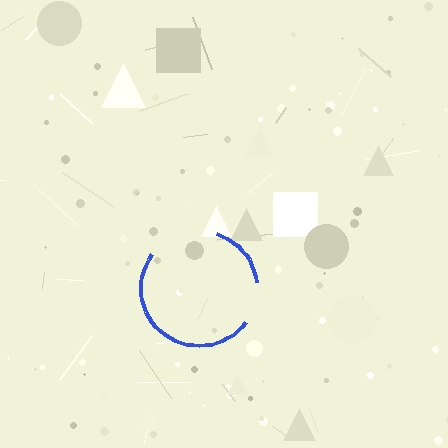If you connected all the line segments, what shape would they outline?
They would outline a circle.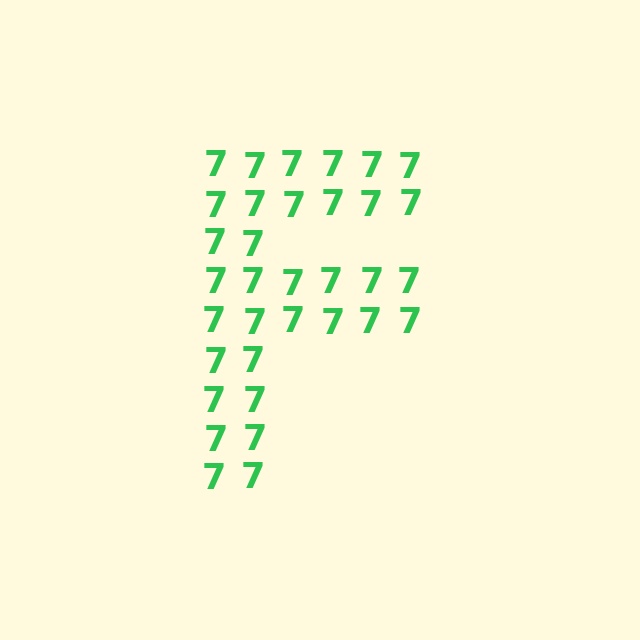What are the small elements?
The small elements are digit 7's.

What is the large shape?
The large shape is the letter F.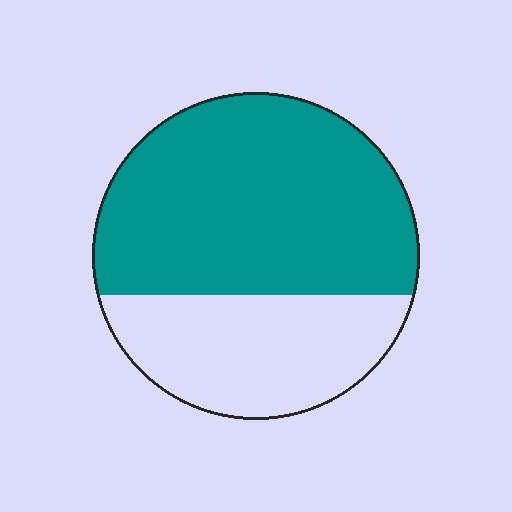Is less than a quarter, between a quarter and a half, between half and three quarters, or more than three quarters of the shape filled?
Between half and three quarters.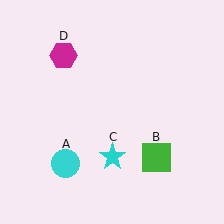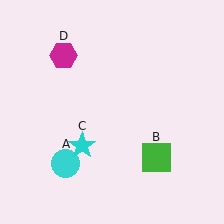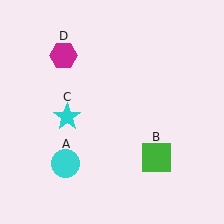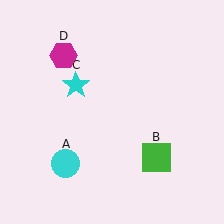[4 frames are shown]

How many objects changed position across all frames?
1 object changed position: cyan star (object C).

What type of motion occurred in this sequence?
The cyan star (object C) rotated clockwise around the center of the scene.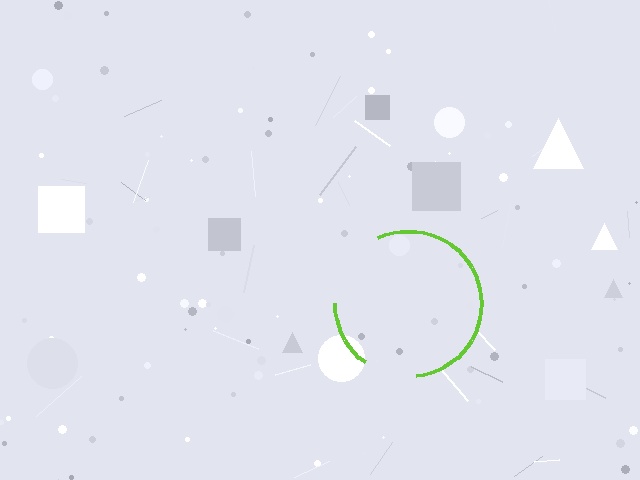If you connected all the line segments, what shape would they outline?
They would outline a circle.